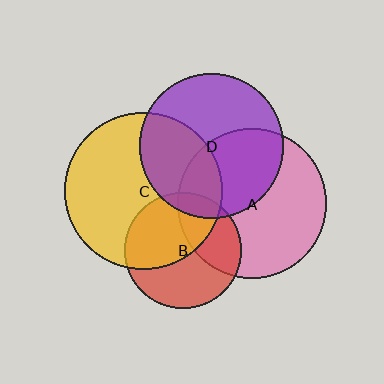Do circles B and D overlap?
Yes.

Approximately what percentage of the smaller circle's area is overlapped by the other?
Approximately 10%.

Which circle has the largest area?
Circle C (yellow).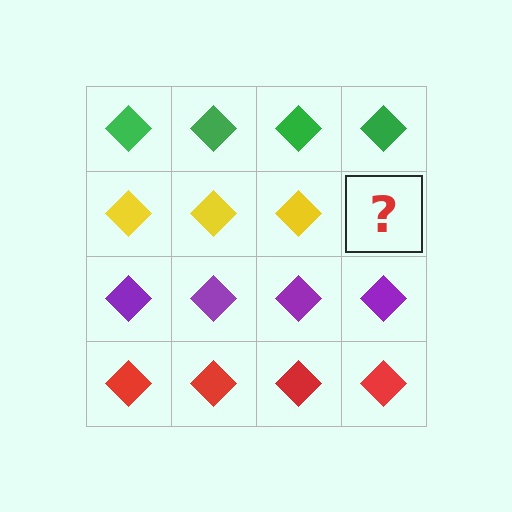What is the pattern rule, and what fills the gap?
The rule is that each row has a consistent color. The gap should be filled with a yellow diamond.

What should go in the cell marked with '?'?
The missing cell should contain a yellow diamond.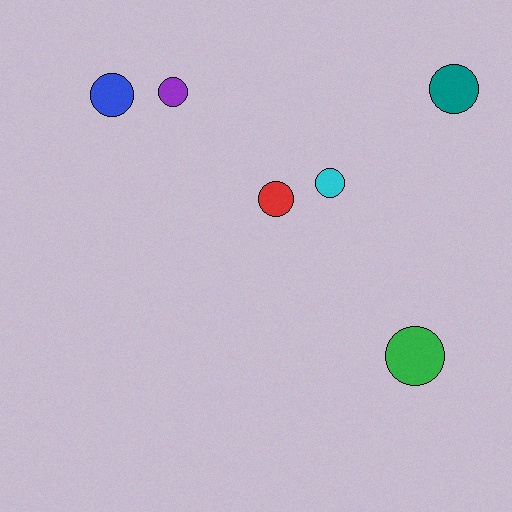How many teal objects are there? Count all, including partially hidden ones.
There is 1 teal object.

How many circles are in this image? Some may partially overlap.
There are 6 circles.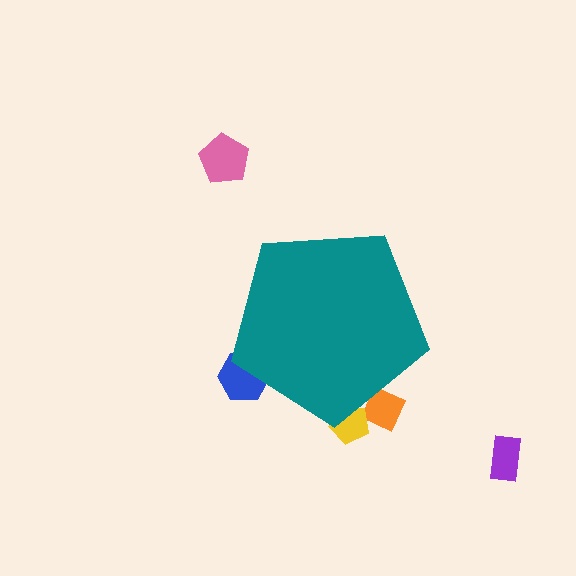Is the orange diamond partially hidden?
Yes, the orange diamond is partially hidden behind the teal pentagon.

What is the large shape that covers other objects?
A teal pentagon.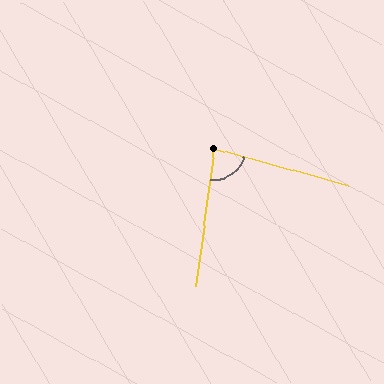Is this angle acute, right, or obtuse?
It is acute.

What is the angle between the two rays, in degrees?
Approximately 82 degrees.